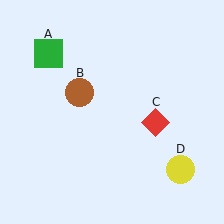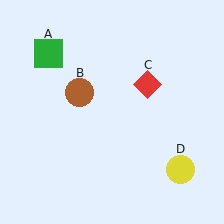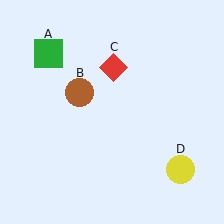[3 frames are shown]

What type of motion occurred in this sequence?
The red diamond (object C) rotated counterclockwise around the center of the scene.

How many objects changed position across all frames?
1 object changed position: red diamond (object C).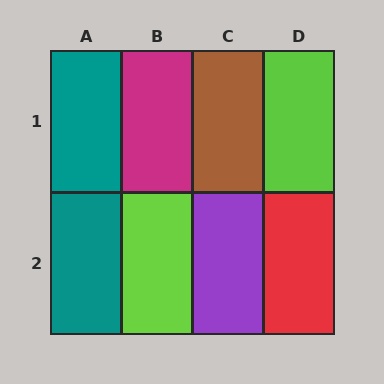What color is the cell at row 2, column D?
Red.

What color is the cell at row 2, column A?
Teal.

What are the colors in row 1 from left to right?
Teal, magenta, brown, lime.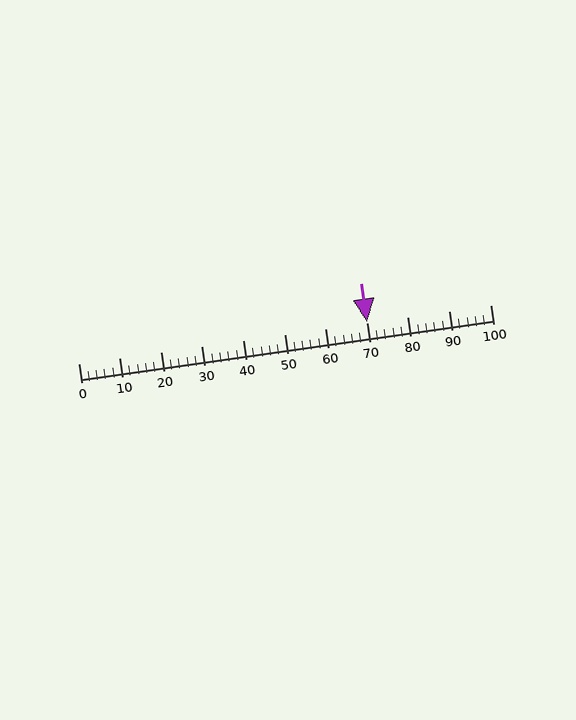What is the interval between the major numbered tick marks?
The major tick marks are spaced 10 units apart.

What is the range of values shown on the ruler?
The ruler shows values from 0 to 100.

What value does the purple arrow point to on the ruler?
The purple arrow points to approximately 70.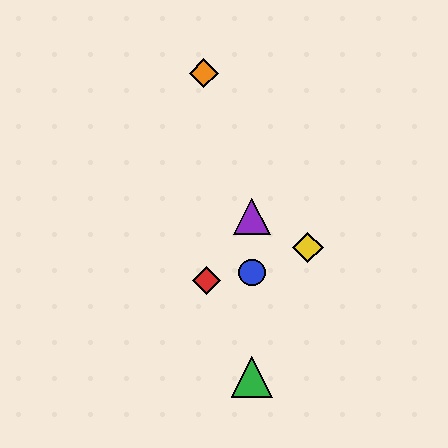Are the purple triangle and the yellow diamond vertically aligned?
No, the purple triangle is at x≈252 and the yellow diamond is at x≈308.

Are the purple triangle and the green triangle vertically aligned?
Yes, both are at x≈252.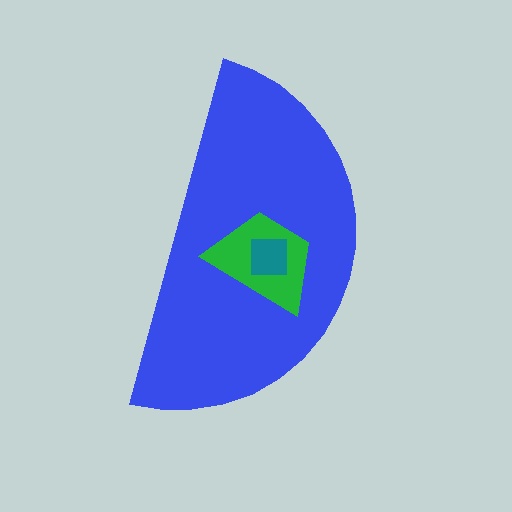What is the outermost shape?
The blue semicircle.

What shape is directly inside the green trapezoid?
The teal square.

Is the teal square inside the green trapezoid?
Yes.